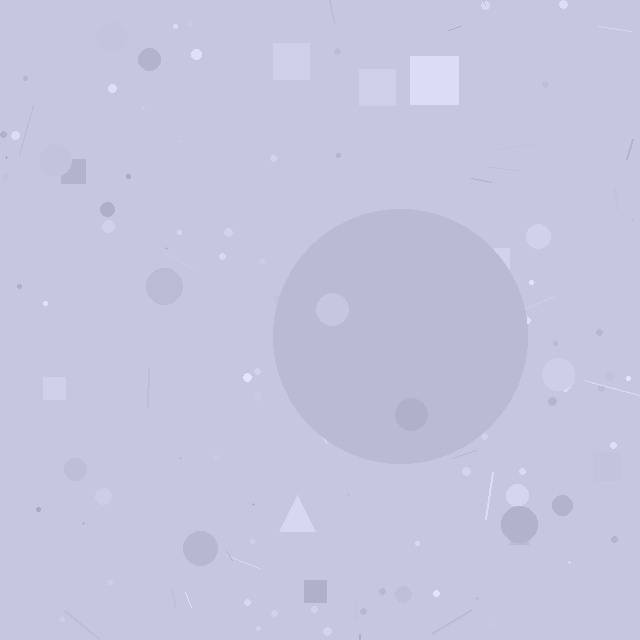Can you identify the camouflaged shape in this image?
The camouflaged shape is a circle.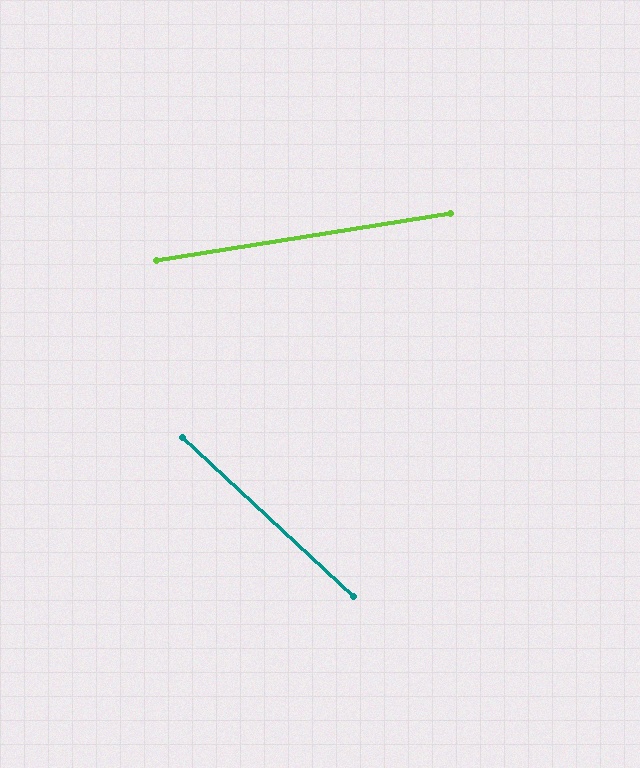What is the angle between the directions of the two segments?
Approximately 52 degrees.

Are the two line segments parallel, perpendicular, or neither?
Neither parallel nor perpendicular — they differ by about 52°.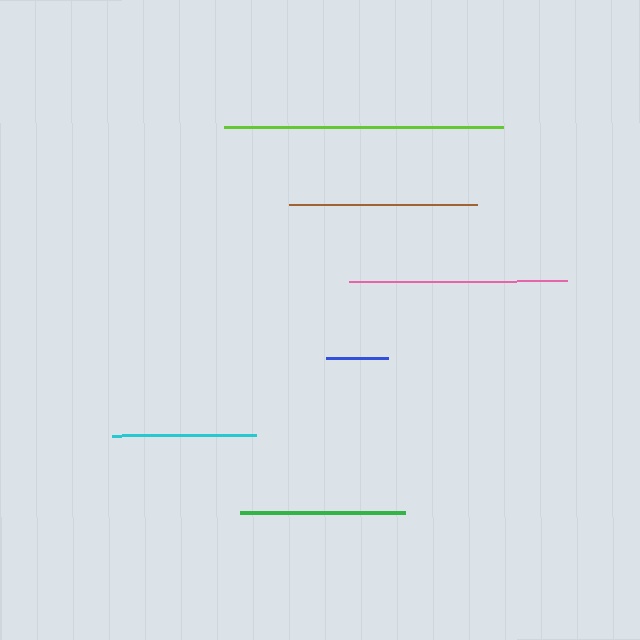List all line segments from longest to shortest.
From longest to shortest: lime, pink, brown, green, cyan, blue.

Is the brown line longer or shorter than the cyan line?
The brown line is longer than the cyan line.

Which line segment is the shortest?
The blue line is the shortest at approximately 61 pixels.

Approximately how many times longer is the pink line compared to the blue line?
The pink line is approximately 3.6 times the length of the blue line.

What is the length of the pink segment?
The pink segment is approximately 218 pixels long.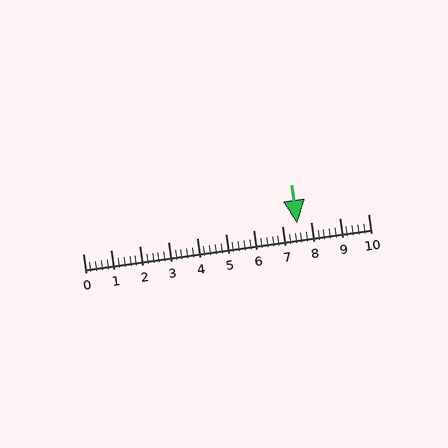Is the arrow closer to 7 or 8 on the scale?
The arrow is closer to 8.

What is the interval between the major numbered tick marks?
The major tick marks are spaced 1 units apart.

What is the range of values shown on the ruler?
The ruler shows values from 0 to 10.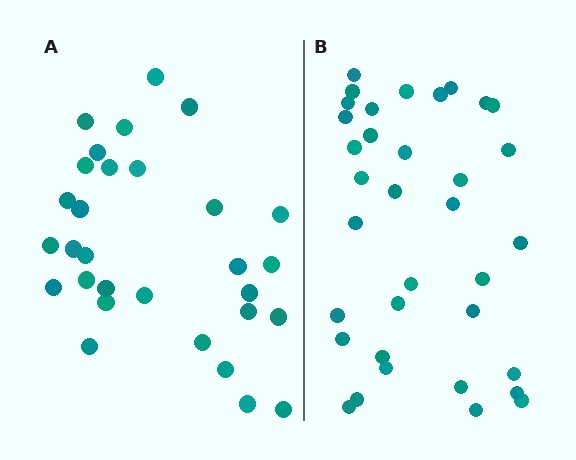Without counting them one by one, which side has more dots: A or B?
Region B (the right region) has more dots.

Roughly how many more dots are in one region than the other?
Region B has about 5 more dots than region A.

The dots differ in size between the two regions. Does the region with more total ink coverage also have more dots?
No. Region A has more total ink coverage because its dots are larger, but region B actually contains more individual dots. Total area can be misleading — the number of items is what matters here.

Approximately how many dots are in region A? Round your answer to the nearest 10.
About 30 dots.